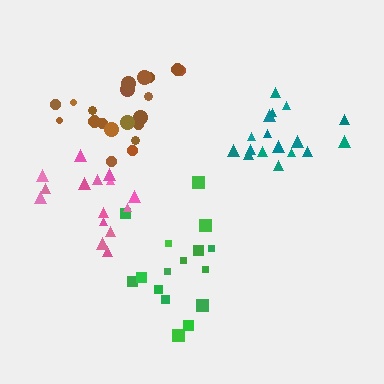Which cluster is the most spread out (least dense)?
Pink.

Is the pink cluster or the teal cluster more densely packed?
Teal.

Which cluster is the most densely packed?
Teal.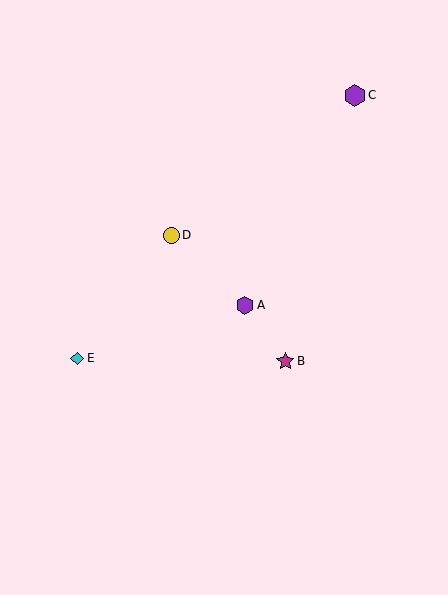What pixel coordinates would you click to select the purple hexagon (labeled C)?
Click at (355, 95) to select the purple hexagon C.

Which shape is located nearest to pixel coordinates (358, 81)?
The purple hexagon (labeled C) at (355, 95) is nearest to that location.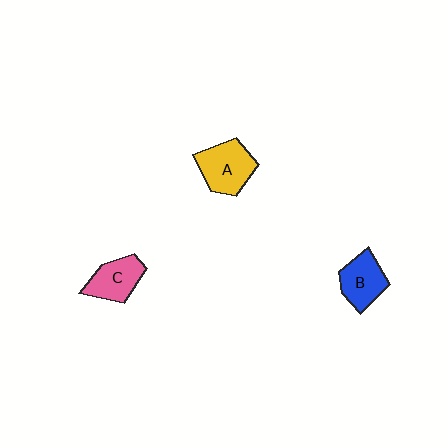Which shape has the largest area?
Shape A (yellow).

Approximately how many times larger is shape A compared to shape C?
Approximately 1.3 times.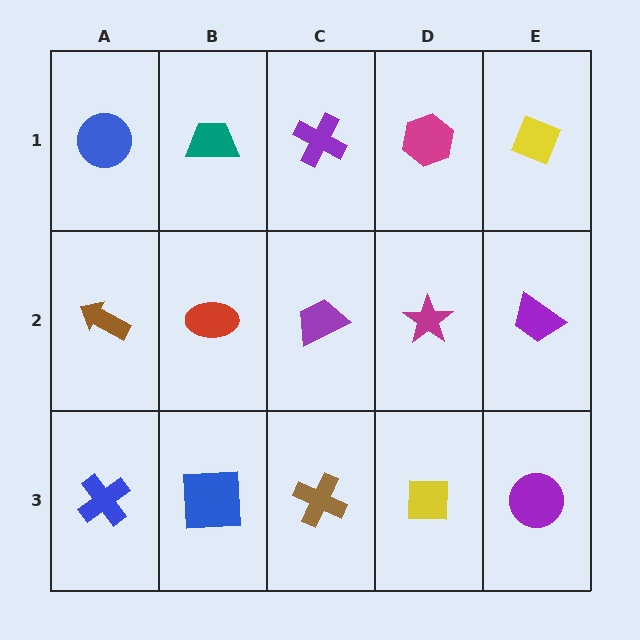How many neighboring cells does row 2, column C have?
4.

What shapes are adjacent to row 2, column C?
A purple cross (row 1, column C), a brown cross (row 3, column C), a red ellipse (row 2, column B), a magenta star (row 2, column D).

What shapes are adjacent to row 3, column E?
A purple trapezoid (row 2, column E), a yellow square (row 3, column D).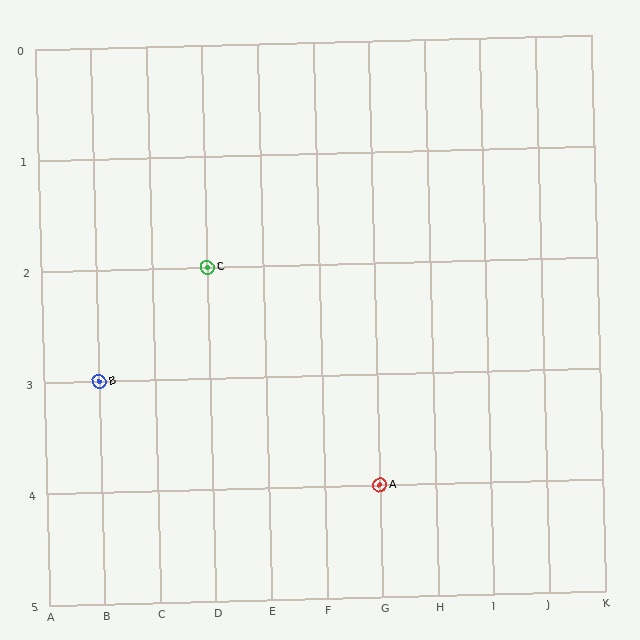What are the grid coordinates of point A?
Point A is at grid coordinates (G, 4).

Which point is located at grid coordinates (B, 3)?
Point B is at (B, 3).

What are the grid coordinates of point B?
Point B is at grid coordinates (B, 3).